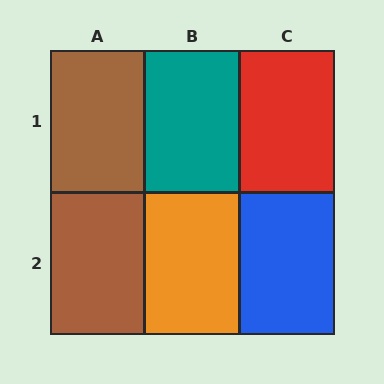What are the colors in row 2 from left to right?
Brown, orange, blue.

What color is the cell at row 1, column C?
Red.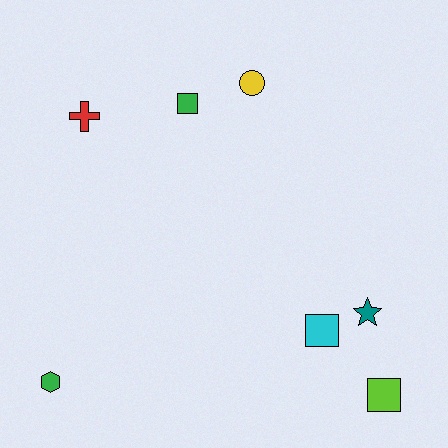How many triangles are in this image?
There are no triangles.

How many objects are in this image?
There are 7 objects.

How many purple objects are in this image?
There are no purple objects.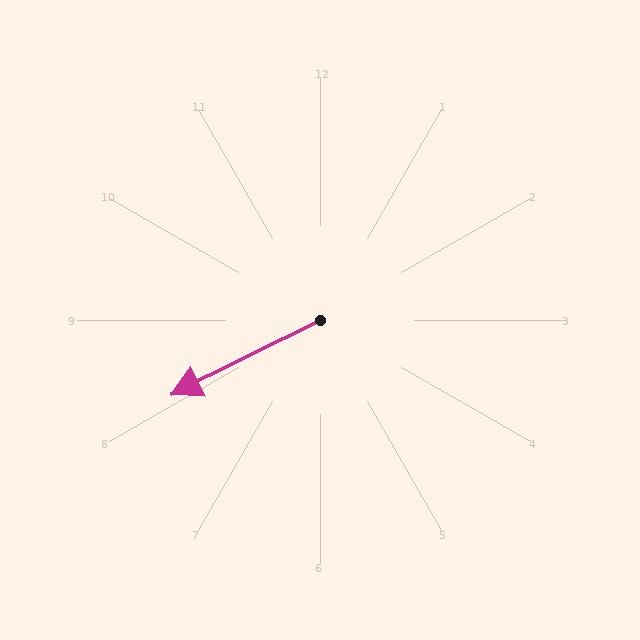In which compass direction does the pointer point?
Southwest.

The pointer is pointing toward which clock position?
Roughly 8 o'clock.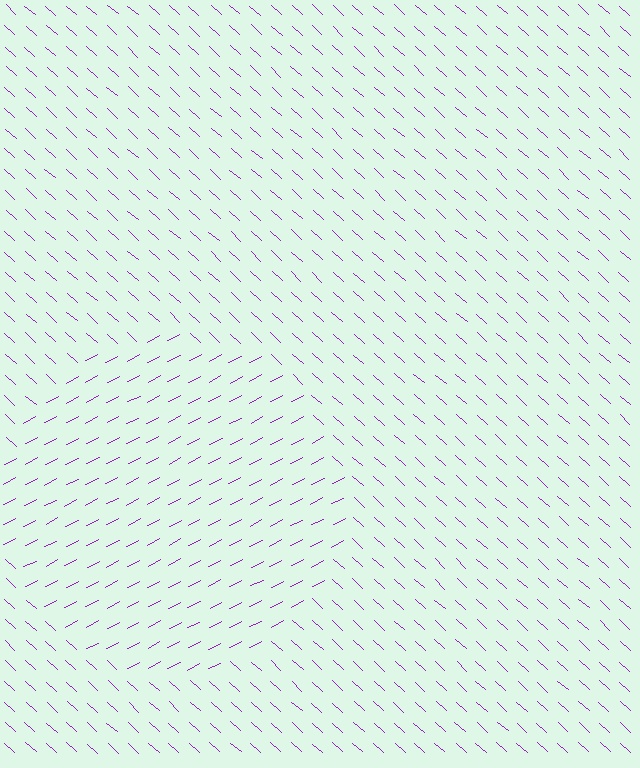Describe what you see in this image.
The image is filled with small purple line segments. A circle region in the image has lines oriented differently from the surrounding lines, creating a visible texture boundary.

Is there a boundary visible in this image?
Yes, there is a texture boundary formed by a change in line orientation.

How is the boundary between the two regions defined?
The boundary is defined purely by a change in line orientation (approximately 69 degrees difference). All lines are the same color and thickness.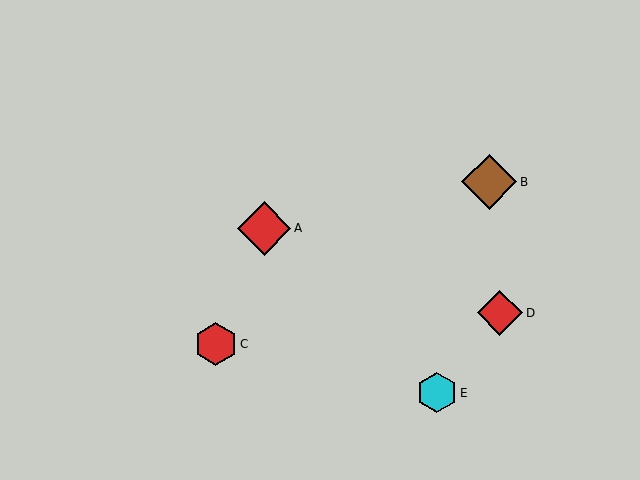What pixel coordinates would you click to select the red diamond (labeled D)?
Click at (500, 313) to select the red diamond D.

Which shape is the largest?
The brown diamond (labeled B) is the largest.